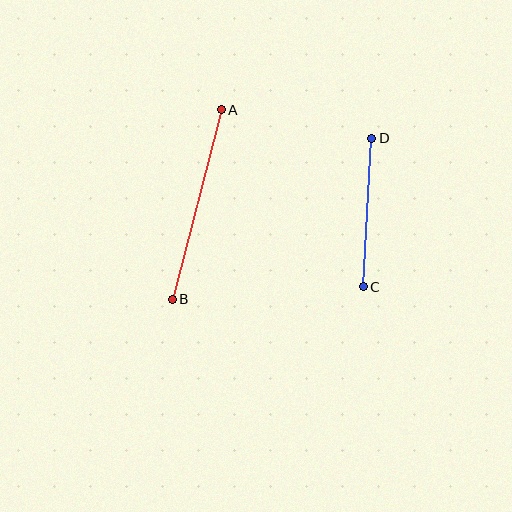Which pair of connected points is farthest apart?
Points A and B are farthest apart.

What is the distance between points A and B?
The distance is approximately 196 pixels.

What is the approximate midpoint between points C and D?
The midpoint is at approximately (367, 213) pixels.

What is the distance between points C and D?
The distance is approximately 149 pixels.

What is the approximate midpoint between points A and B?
The midpoint is at approximately (197, 204) pixels.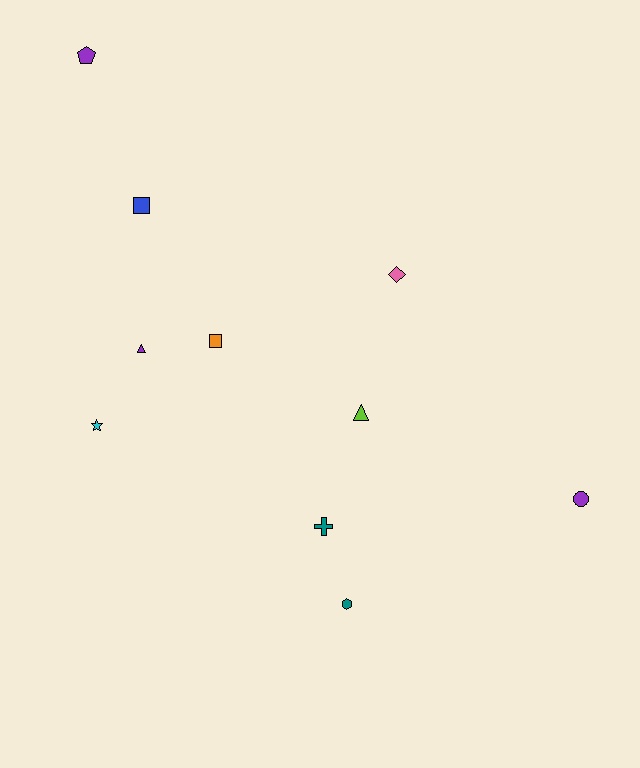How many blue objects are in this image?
There is 1 blue object.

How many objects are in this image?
There are 10 objects.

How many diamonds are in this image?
There is 1 diamond.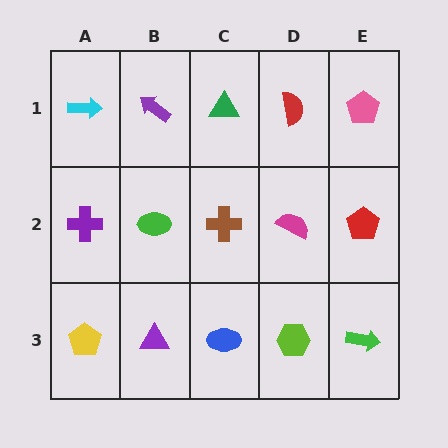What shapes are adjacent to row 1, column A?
A purple cross (row 2, column A), a purple arrow (row 1, column B).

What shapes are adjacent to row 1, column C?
A brown cross (row 2, column C), a purple arrow (row 1, column B), a red semicircle (row 1, column D).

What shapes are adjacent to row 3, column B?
A green ellipse (row 2, column B), a yellow pentagon (row 3, column A), a blue ellipse (row 3, column C).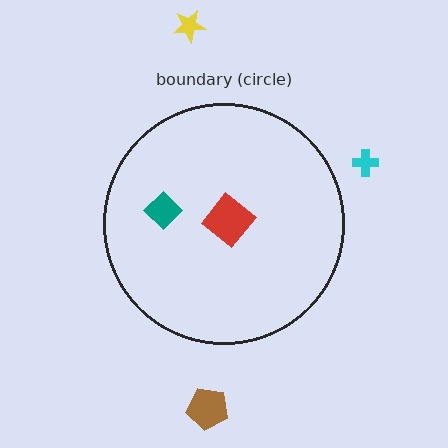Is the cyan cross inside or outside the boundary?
Outside.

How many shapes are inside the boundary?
2 inside, 3 outside.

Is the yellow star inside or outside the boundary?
Outside.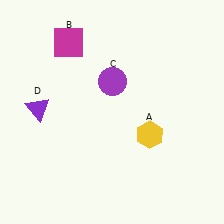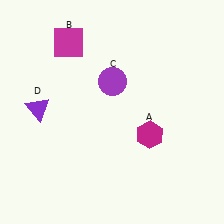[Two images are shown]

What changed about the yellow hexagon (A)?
In Image 1, A is yellow. In Image 2, it changed to magenta.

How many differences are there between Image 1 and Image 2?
There is 1 difference between the two images.